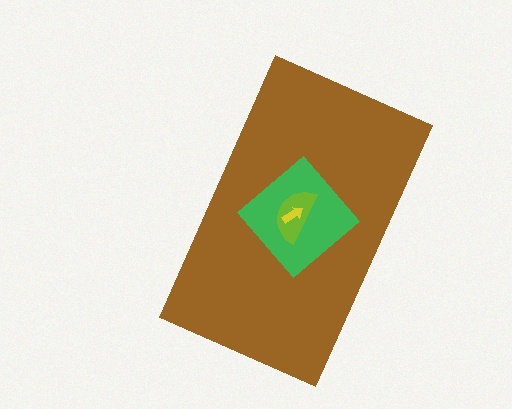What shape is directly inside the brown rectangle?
The green diamond.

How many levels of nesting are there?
4.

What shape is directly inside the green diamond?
The lime semicircle.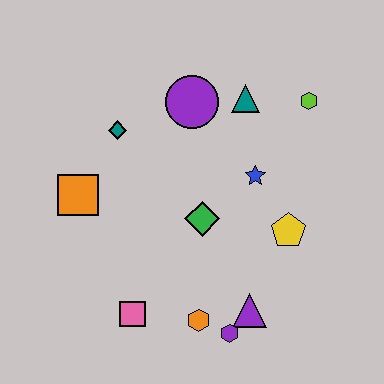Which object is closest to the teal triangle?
The purple circle is closest to the teal triangle.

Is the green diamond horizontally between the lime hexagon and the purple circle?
Yes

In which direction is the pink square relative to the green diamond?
The pink square is below the green diamond.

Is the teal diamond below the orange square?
No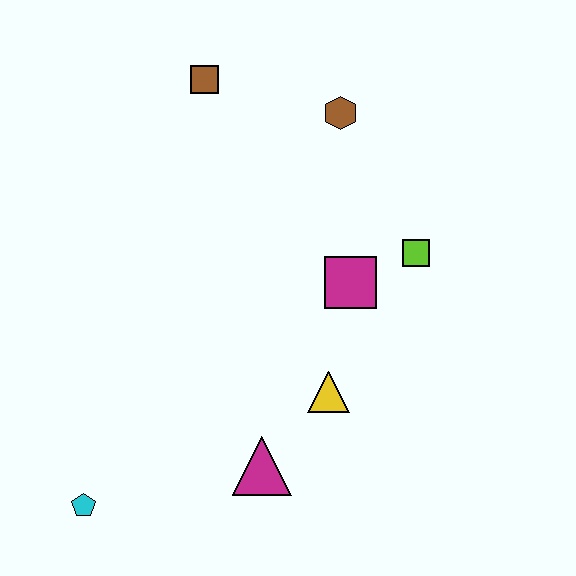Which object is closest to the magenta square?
The lime square is closest to the magenta square.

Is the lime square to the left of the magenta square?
No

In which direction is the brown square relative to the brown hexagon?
The brown square is to the left of the brown hexagon.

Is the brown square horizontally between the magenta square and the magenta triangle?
No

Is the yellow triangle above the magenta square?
No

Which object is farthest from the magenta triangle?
The brown square is farthest from the magenta triangle.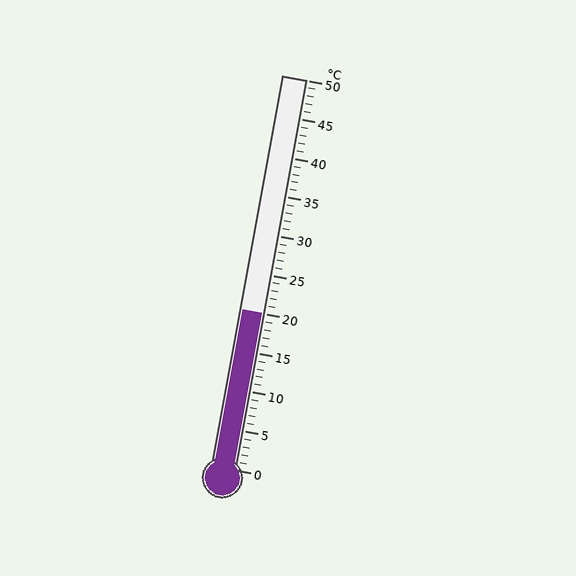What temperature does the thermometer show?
The thermometer shows approximately 20°C.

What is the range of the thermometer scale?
The thermometer scale ranges from 0°C to 50°C.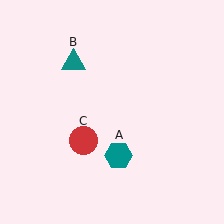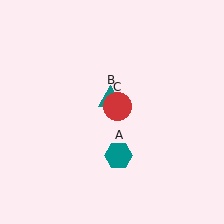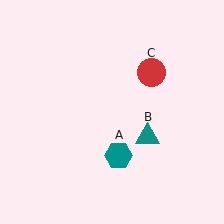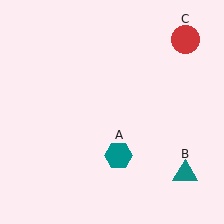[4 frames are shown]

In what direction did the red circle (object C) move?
The red circle (object C) moved up and to the right.